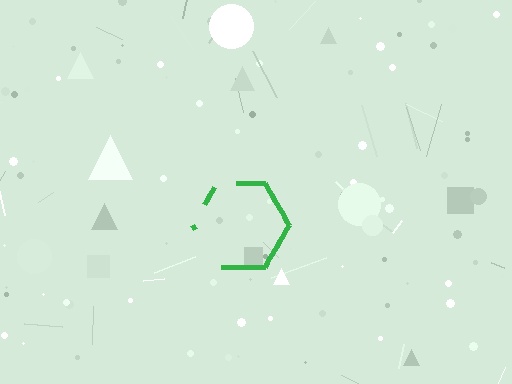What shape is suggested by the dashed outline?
The dashed outline suggests a hexagon.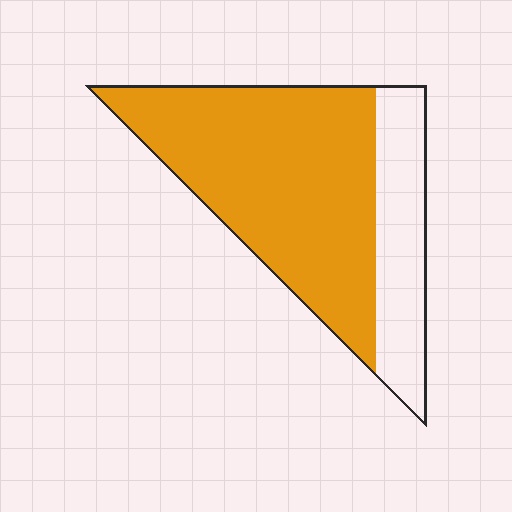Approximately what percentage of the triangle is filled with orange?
Approximately 70%.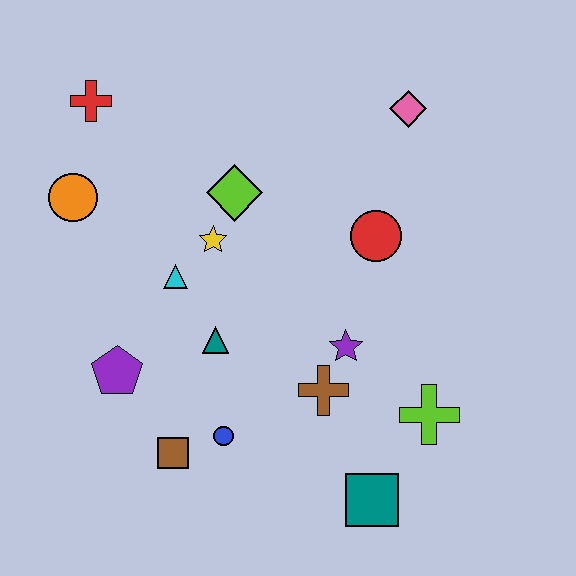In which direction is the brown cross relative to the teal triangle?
The brown cross is to the right of the teal triangle.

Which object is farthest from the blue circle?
The pink diamond is farthest from the blue circle.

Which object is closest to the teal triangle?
The cyan triangle is closest to the teal triangle.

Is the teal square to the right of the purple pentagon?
Yes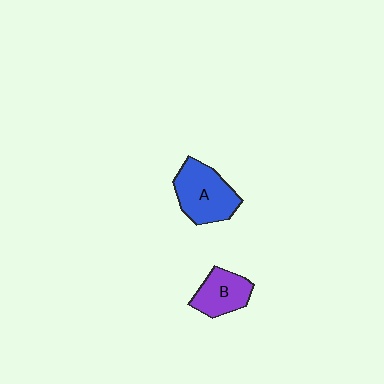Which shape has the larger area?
Shape A (blue).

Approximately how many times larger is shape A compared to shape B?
Approximately 1.4 times.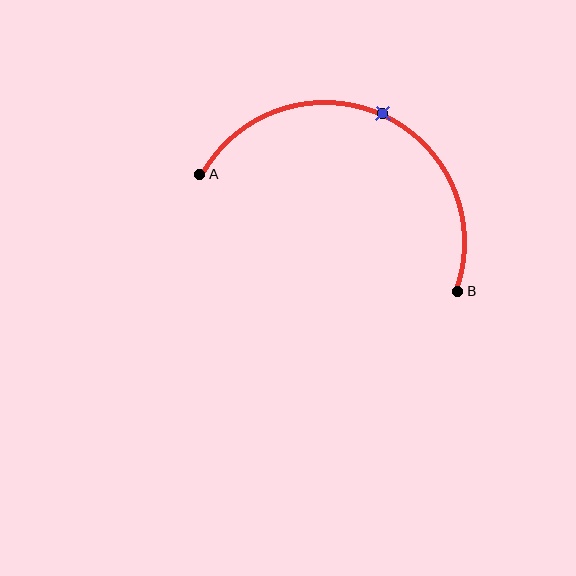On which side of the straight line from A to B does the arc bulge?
The arc bulges above the straight line connecting A and B.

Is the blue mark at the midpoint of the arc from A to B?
Yes. The blue mark lies on the arc at equal arc-length from both A and B — it is the arc midpoint.